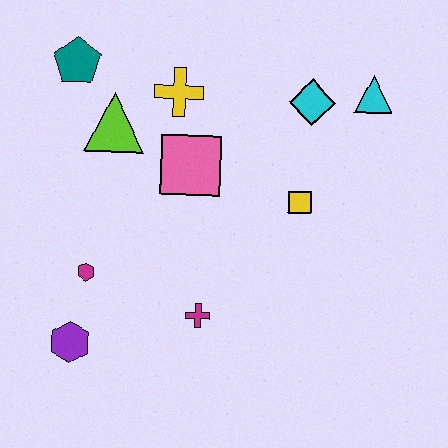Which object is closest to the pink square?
The yellow cross is closest to the pink square.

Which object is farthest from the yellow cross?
The purple hexagon is farthest from the yellow cross.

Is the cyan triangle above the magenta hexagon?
Yes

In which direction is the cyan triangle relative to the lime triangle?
The cyan triangle is to the right of the lime triangle.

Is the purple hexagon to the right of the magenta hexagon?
No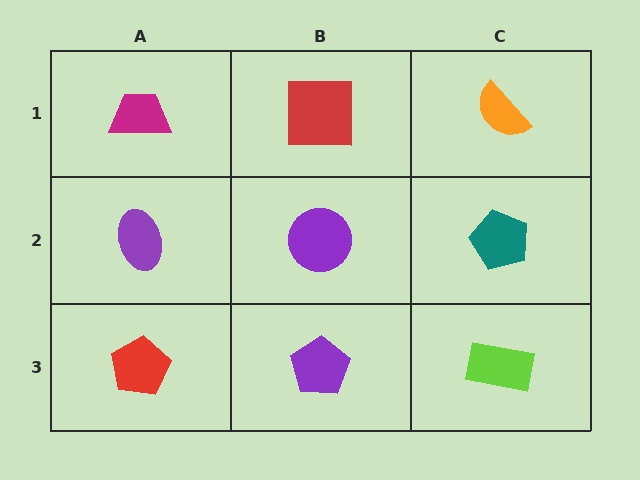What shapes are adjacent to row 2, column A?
A magenta trapezoid (row 1, column A), a red pentagon (row 3, column A), a purple circle (row 2, column B).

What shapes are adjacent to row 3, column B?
A purple circle (row 2, column B), a red pentagon (row 3, column A), a lime rectangle (row 3, column C).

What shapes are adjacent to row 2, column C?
An orange semicircle (row 1, column C), a lime rectangle (row 3, column C), a purple circle (row 2, column B).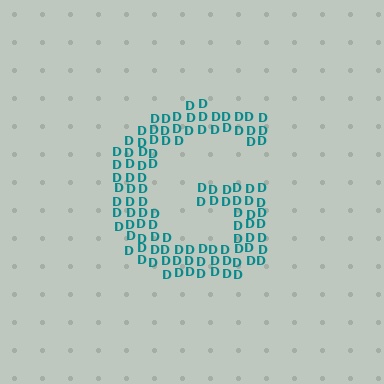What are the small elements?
The small elements are letter D's.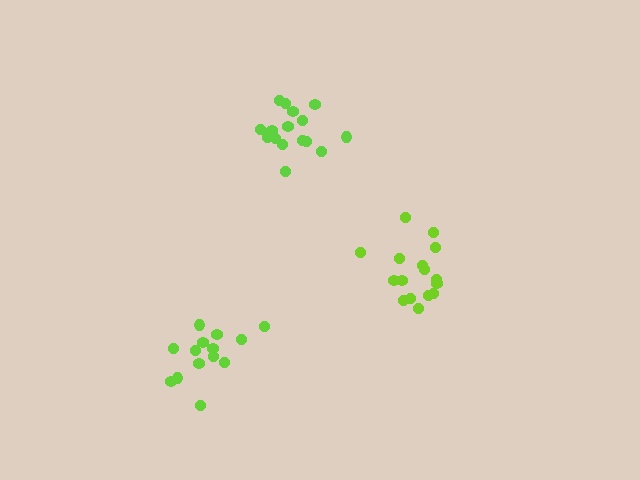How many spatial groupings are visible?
There are 3 spatial groupings.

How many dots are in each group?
Group 1: 16 dots, Group 2: 14 dots, Group 3: 16 dots (46 total).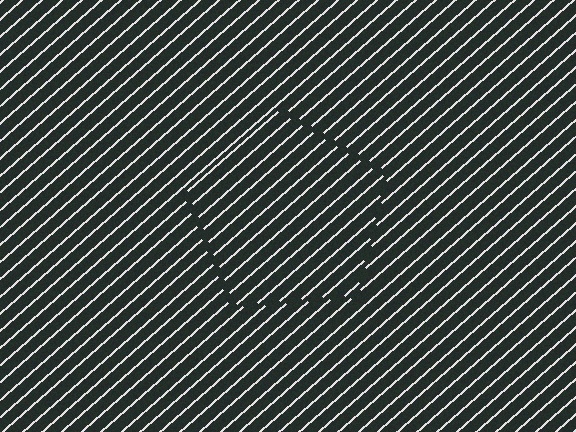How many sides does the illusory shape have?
5 sides — the line-ends trace a pentagon.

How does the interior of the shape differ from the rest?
The interior of the shape contains the same grating, shifted by half a period — the contour is defined by the phase discontinuity where line-ends from the inner and outer gratings abut.